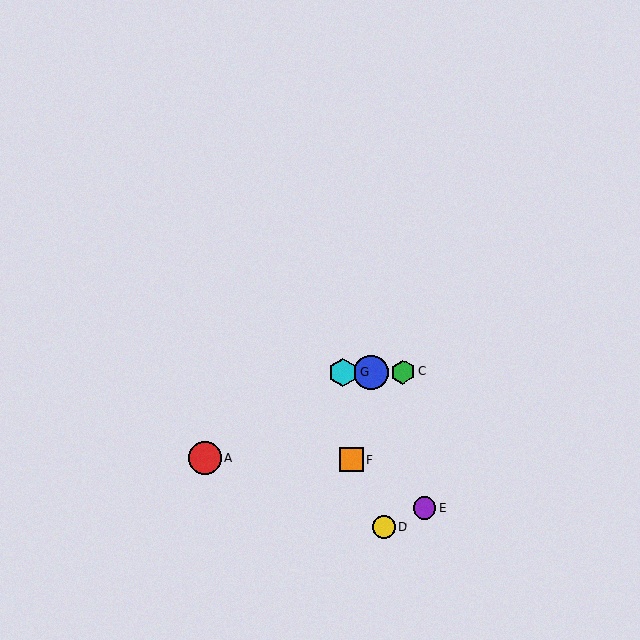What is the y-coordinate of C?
Object C is at y≈372.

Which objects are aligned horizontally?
Objects B, C, G are aligned horizontally.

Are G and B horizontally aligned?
Yes, both are at y≈372.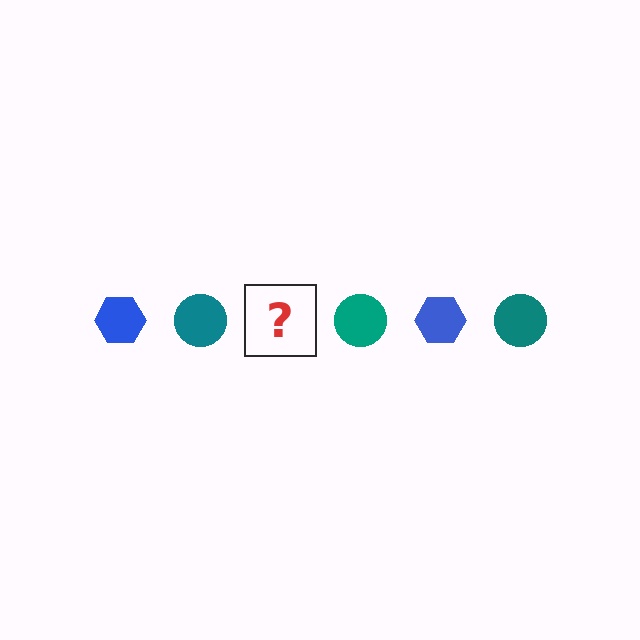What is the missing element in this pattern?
The missing element is a blue hexagon.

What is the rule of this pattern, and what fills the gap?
The rule is that the pattern alternates between blue hexagon and teal circle. The gap should be filled with a blue hexagon.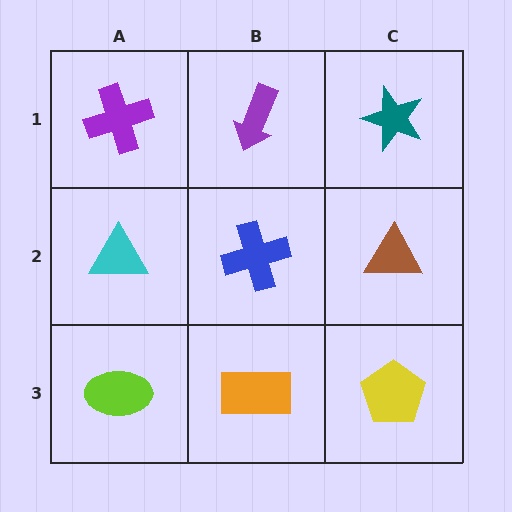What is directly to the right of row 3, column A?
An orange rectangle.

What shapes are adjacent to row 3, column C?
A brown triangle (row 2, column C), an orange rectangle (row 3, column B).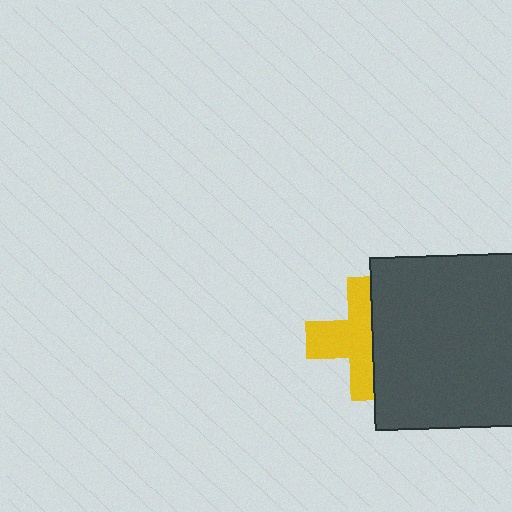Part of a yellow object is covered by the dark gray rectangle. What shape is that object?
It is a cross.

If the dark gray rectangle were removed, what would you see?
You would see the complete yellow cross.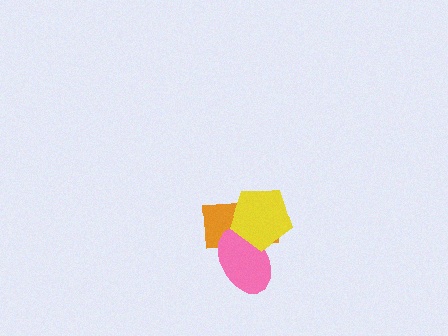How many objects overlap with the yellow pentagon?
2 objects overlap with the yellow pentagon.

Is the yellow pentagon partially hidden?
No, no other shape covers it.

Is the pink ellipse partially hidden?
Yes, it is partially covered by another shape.